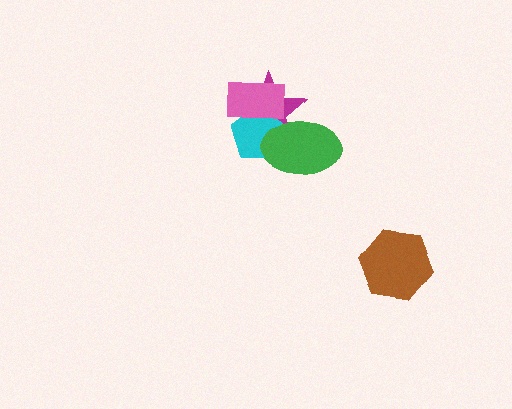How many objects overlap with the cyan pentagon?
3 objects overlap with the cyan pentagon.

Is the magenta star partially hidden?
Yes, it is partially covered by another shape.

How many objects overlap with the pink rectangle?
2 objects overlap with the pink rectangle.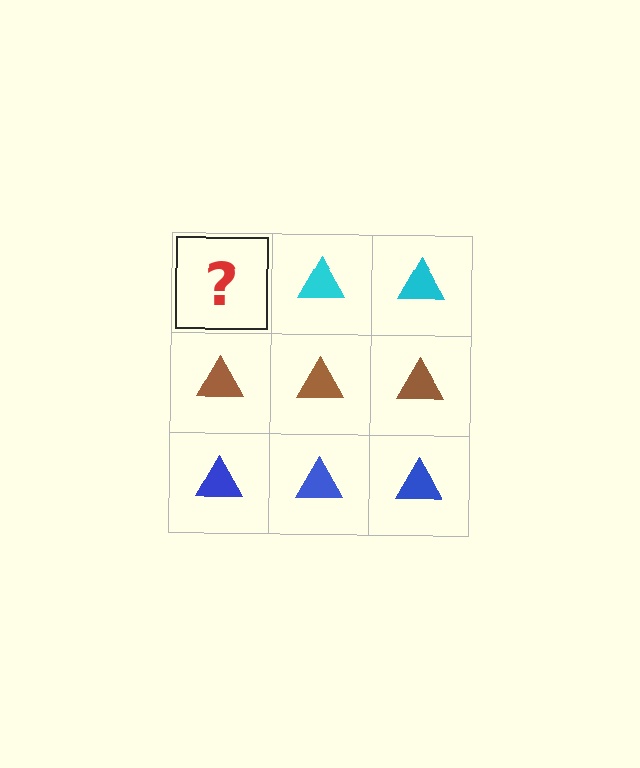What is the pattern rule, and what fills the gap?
The rule is that each row has a consistent color. The gap should be filled with a cyan triangle.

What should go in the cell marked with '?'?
The missing cell should contain a cyan triangle.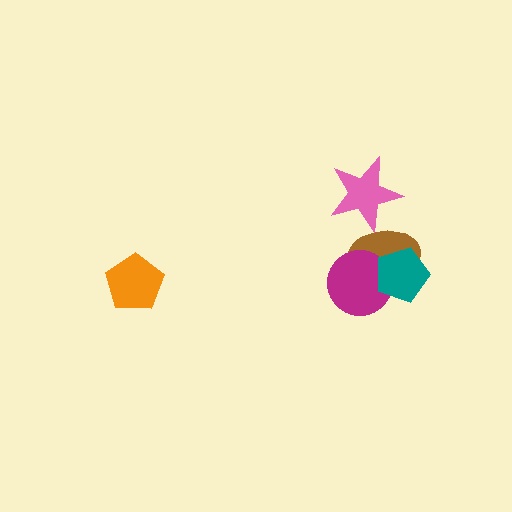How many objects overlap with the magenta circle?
2 objects overlap with the magenta circle.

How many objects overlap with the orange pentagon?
0 objects overlap with the orange pentagon.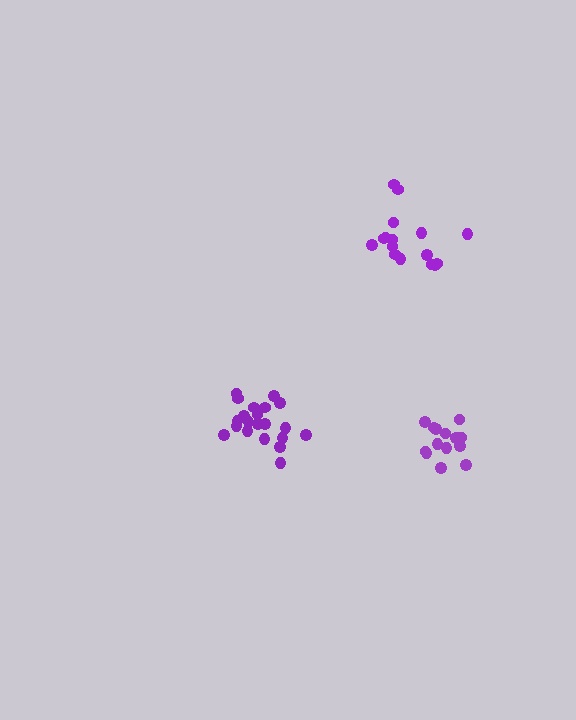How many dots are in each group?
Group 1: 15 dots, Group 2: 21 dots, Group 3: 16 dots (52 total).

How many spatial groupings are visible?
There are 3 spatial groupings.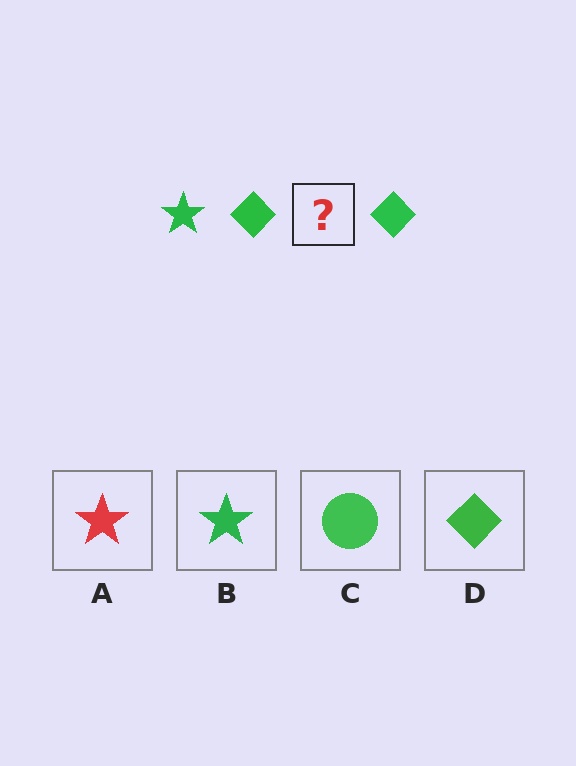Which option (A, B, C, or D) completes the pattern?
B.